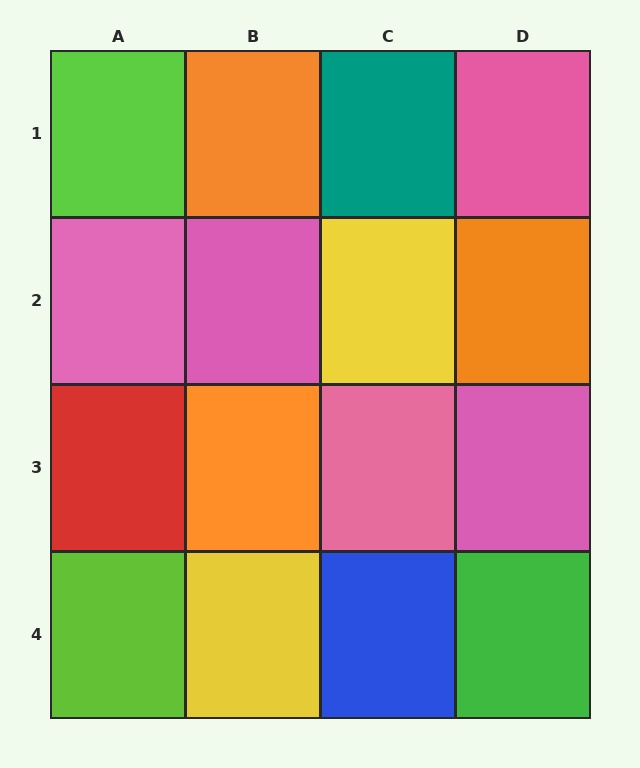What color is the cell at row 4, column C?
Blue.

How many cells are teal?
1 cell is teal.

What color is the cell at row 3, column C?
Pink.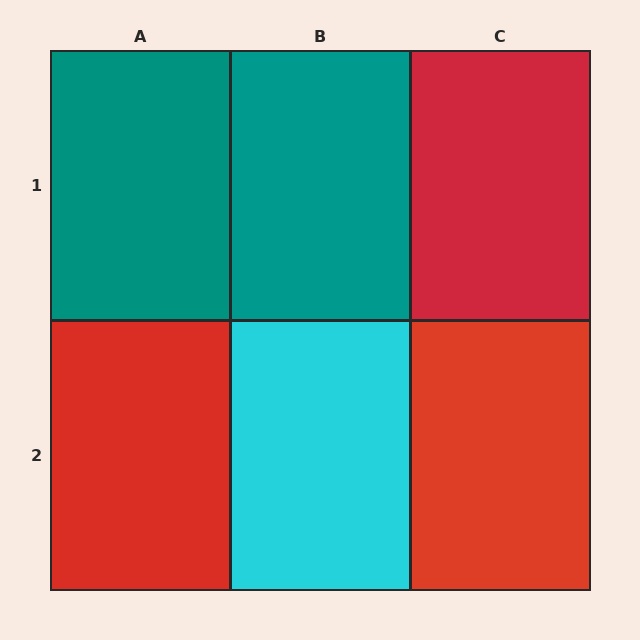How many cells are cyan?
1 cell is cyan.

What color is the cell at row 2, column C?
Red.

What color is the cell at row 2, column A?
Red.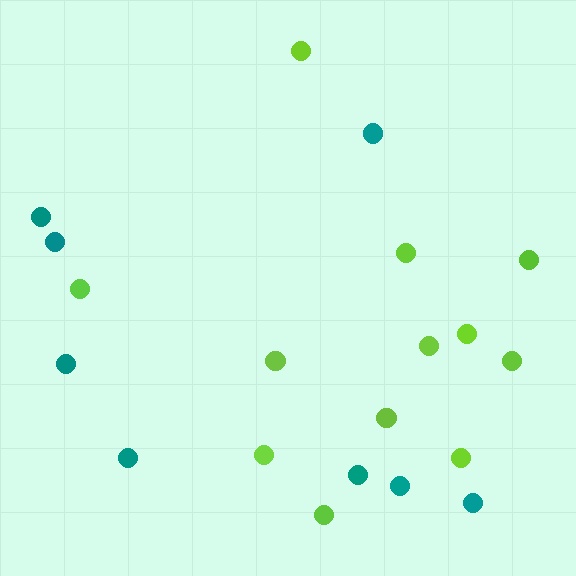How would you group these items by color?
There are 2 groups: one group of lime circles (12) and one group of teal circles (8).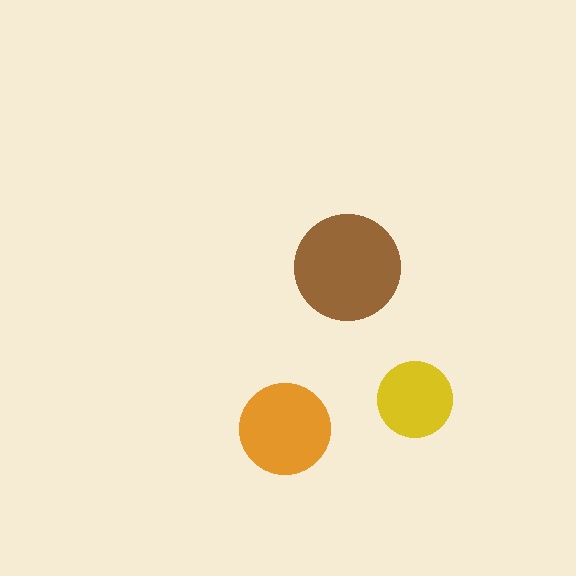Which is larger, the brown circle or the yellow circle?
The brown one.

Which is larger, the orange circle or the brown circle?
The brown one.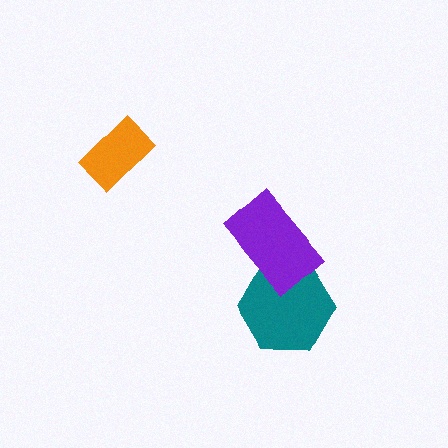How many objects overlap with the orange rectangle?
0 objects overlap with the orange rectangle.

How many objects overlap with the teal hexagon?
1 object overlaps with the teal hexagon.